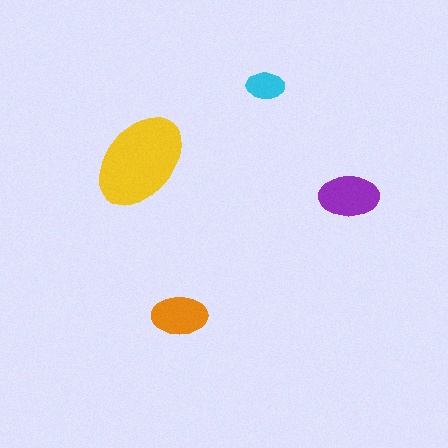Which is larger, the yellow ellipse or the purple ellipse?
The yellow one.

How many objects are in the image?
There are 4 objects in the image.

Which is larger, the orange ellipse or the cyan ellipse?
The orange one.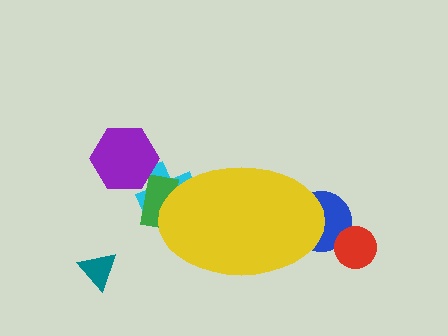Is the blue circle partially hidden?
Yes, the blue circle is partially hidden behind the yellow ellipse.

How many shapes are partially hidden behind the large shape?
3 shapes are partially hidden.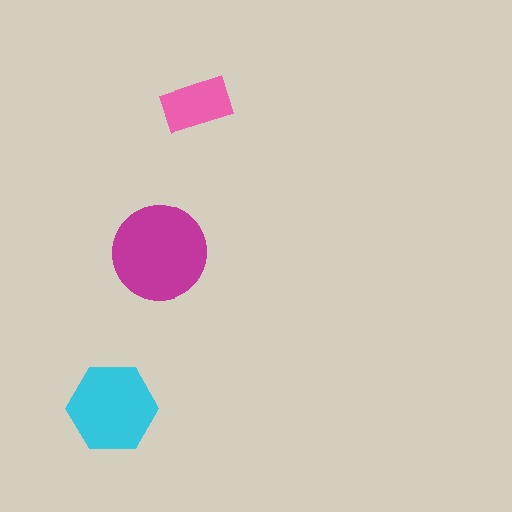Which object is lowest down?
The cyan hexagon is bottommost.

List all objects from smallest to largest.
The pink rectangle, the cyan hexagon, the magenta circle.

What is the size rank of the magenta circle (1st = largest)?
1st.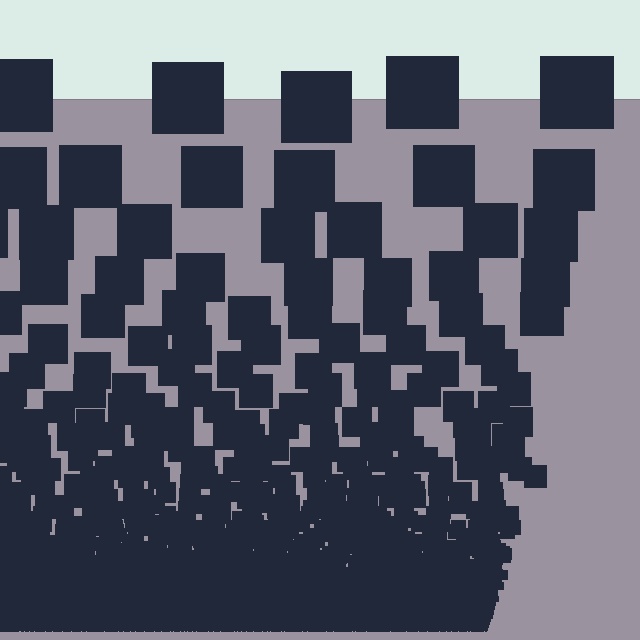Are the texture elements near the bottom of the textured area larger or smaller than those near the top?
Smaller. The gradient is inverted — elements near the bottom are smaller and denser.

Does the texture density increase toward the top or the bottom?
Density increases toward the bottom.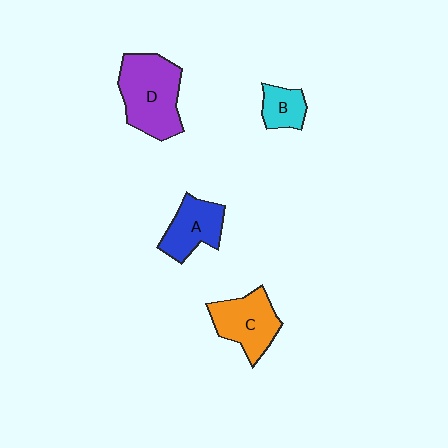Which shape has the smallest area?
Shape B (cyan).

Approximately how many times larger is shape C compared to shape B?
Approximately 1.9 times.